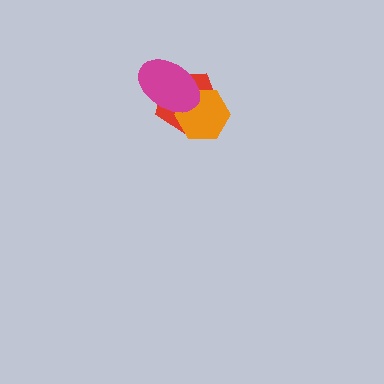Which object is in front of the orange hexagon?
The magenta ellipse is in front of the orange hexagon.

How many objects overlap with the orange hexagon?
2 objects overlap with the orange hexagon.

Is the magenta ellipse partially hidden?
No, no other shape covers it.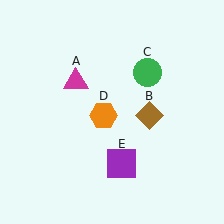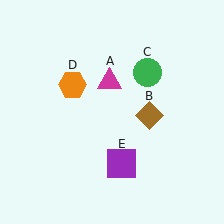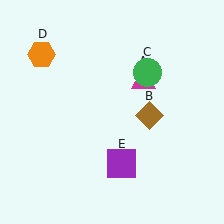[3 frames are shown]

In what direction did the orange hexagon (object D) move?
The orange hexagon (object D) moved up and to the left.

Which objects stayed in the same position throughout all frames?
Brown diamond (object B) and green circle (object C) and purple square (object E) remained stationary.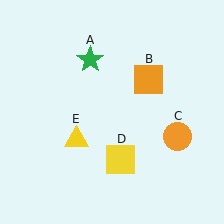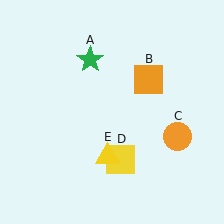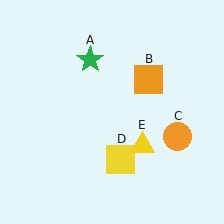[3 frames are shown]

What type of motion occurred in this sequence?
The yellow triangle (object E) rotated counterclockwise around the center of the scene.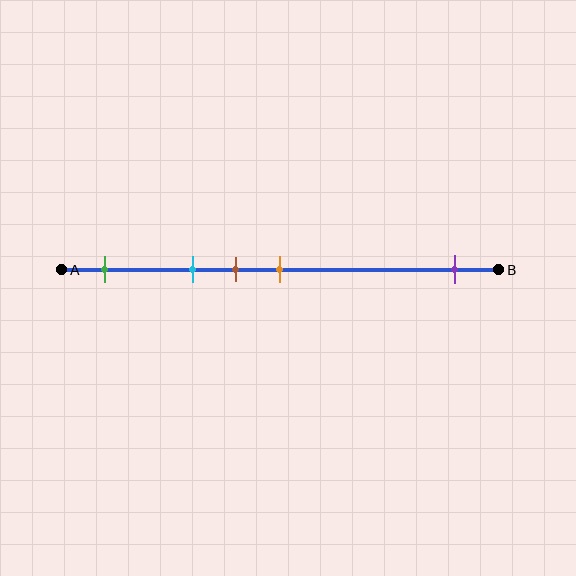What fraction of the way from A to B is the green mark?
The green mark is approximately 10% (0.1) of the way from A to B.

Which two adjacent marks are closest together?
The brown and orange marks are the closest adjacent pair.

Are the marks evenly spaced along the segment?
No, the marks are not evenly spaced.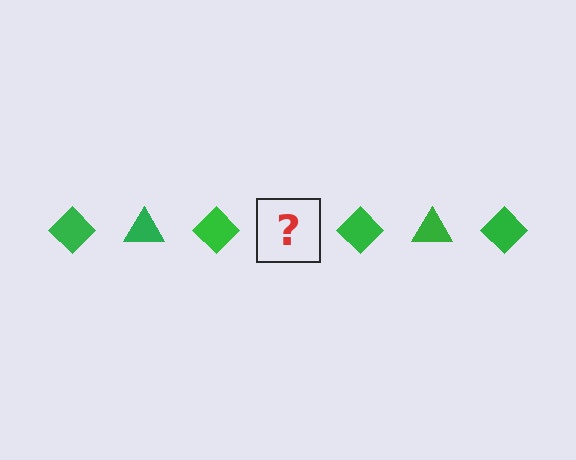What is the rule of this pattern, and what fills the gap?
The rule is that the pattern cycles through diamond, triangle shapes in green. The gap should be filled with a green triangle.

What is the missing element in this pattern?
The missing element is a green triangle.